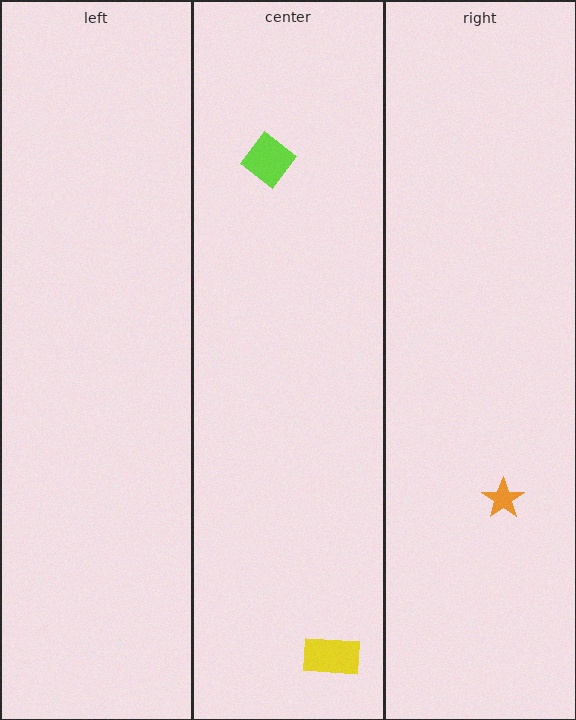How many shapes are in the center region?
2.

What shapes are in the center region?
The lime diamond, the yellow rectangle.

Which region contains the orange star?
The right region.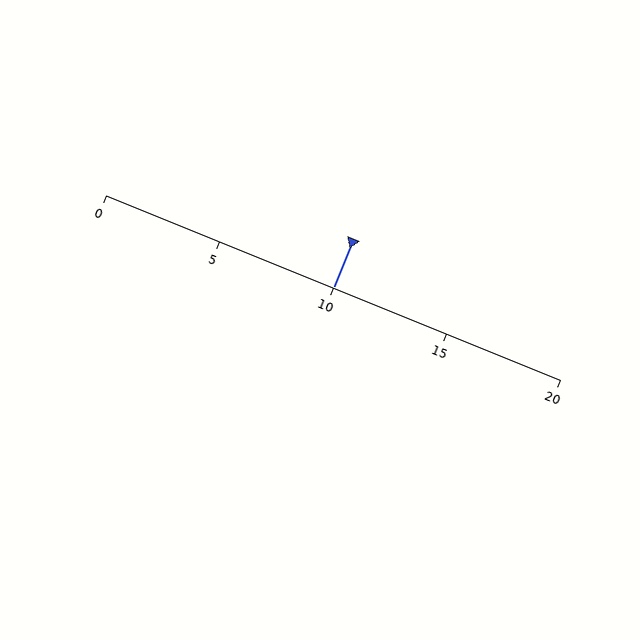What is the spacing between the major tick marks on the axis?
The major ticks are spaced 5 apart.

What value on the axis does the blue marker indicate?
The marker indicates approximately 10.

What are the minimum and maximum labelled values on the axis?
The axis runs from 0 to 20.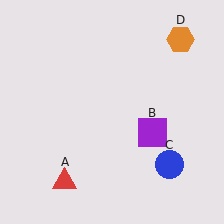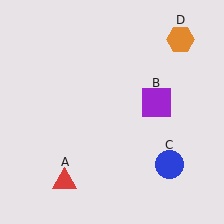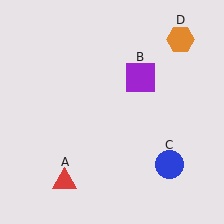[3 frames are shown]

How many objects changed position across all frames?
1 object changed position: purple square (object B).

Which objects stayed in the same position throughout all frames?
Red triangle (object A) and blue circle (object C) and orange hexagon (object D) remained stationary.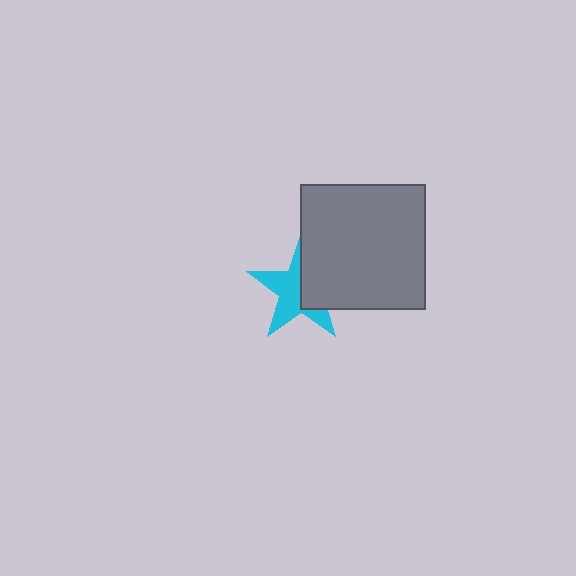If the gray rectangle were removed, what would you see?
You would see the complete cyan star.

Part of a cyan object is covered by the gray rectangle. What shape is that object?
It is a star.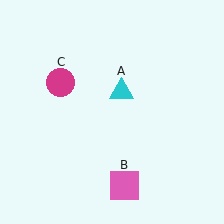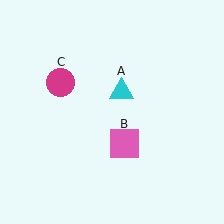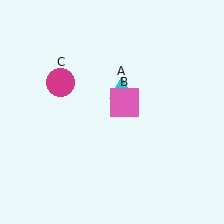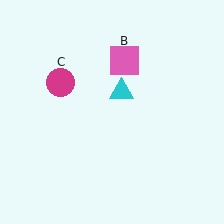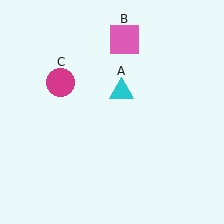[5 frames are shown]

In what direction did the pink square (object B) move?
The pink square (object B) moved up.